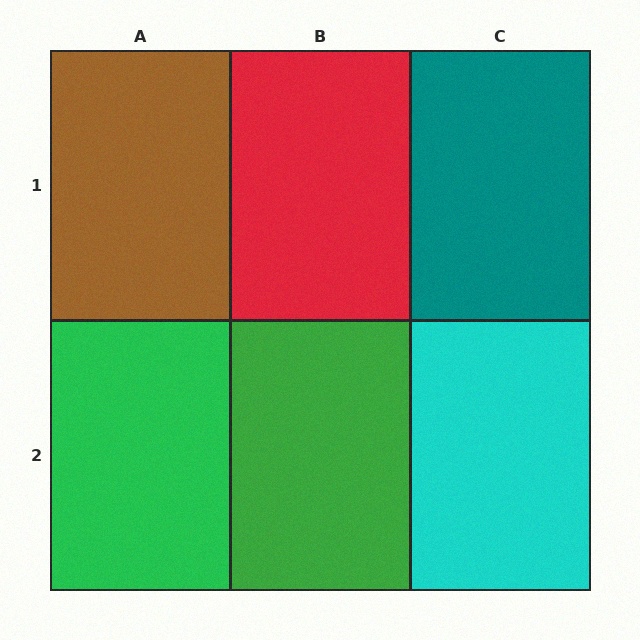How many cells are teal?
1 cell is teal.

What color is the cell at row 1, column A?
Brown.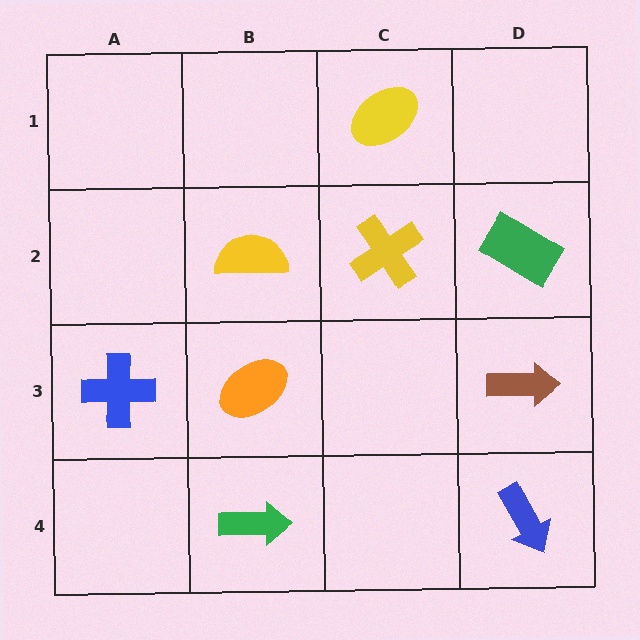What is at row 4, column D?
A blue arrow.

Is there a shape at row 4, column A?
No, that cell is empty.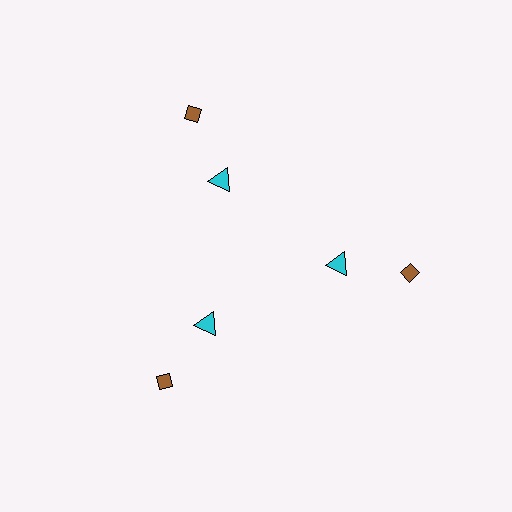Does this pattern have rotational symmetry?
Yes, this pattern has 3-fold rotational symmetry. It looks the same after rotating 120 degrees around the center.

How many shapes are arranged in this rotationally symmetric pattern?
There are 6 shapes, arranged in 3 groups of 2.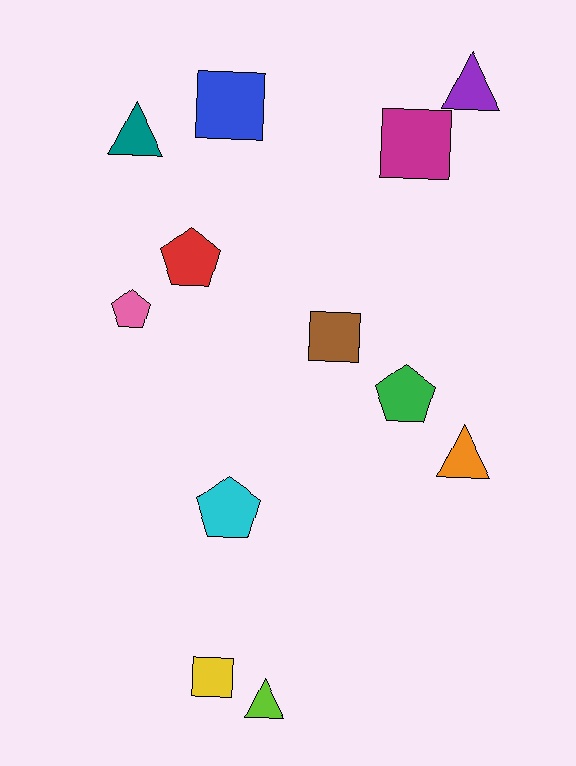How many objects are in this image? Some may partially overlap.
There are 12 objects.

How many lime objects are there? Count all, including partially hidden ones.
There is 1 lime object.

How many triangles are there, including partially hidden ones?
There are 4 triangles.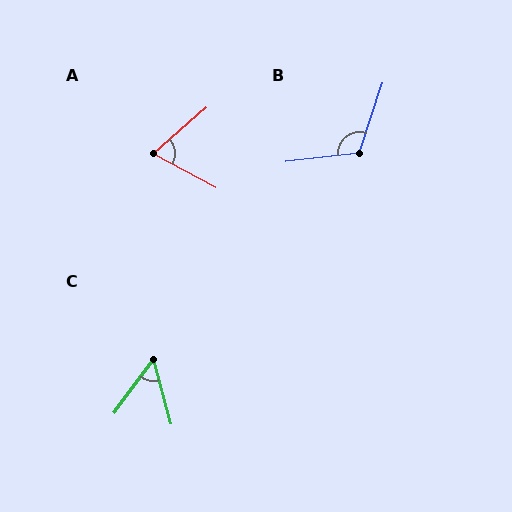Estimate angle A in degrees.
Approximately 69 degrees.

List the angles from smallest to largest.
C (52°), A (69°), B (116°).